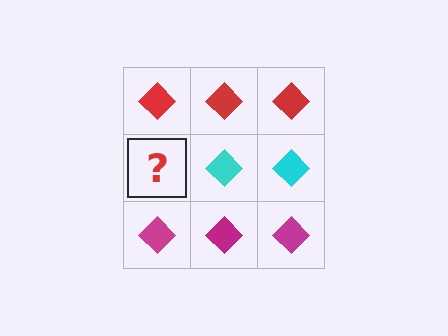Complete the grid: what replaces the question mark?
The question mark should be replaced with a cyan diamond.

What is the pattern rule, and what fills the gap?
The rule is that each row has a consistent color. The gap should be filled with a cyan diamond.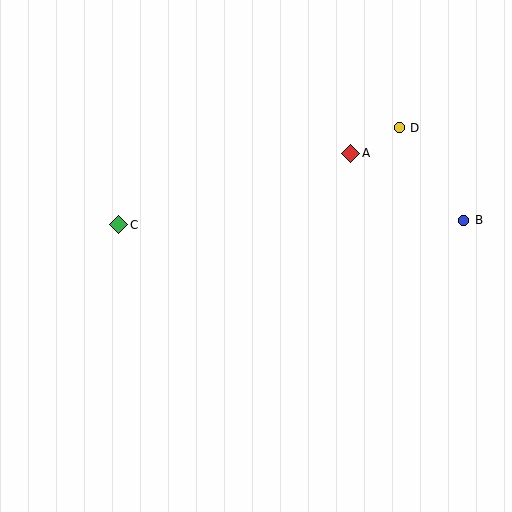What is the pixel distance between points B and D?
The distance between B and D is 112 pixels.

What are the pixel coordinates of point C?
Point C is at (119, 225).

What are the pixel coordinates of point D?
Point D is at (399, 128).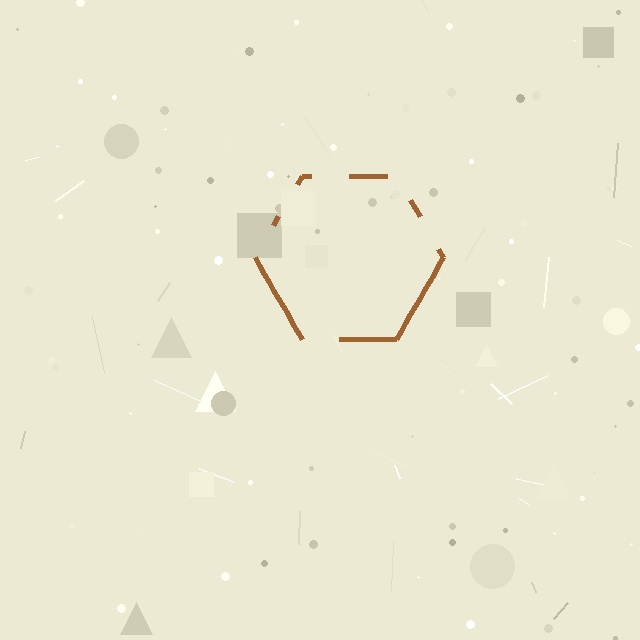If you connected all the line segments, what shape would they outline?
They would outline a hexagon.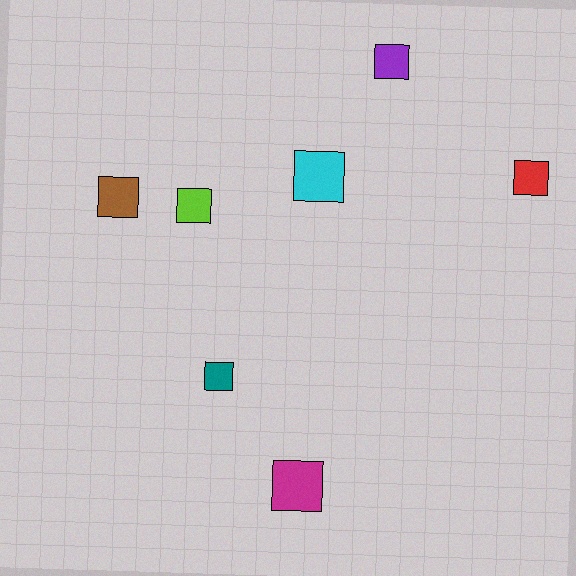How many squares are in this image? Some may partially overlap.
There are 7 squares.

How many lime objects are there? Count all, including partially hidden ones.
There is 1 lime object.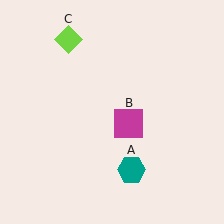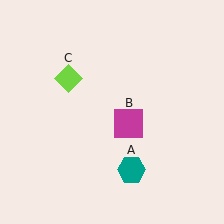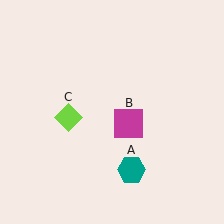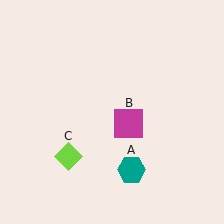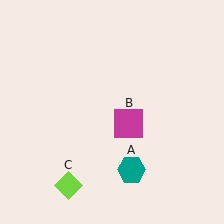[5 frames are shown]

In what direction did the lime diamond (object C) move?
The lime diamond (object C) moved down.